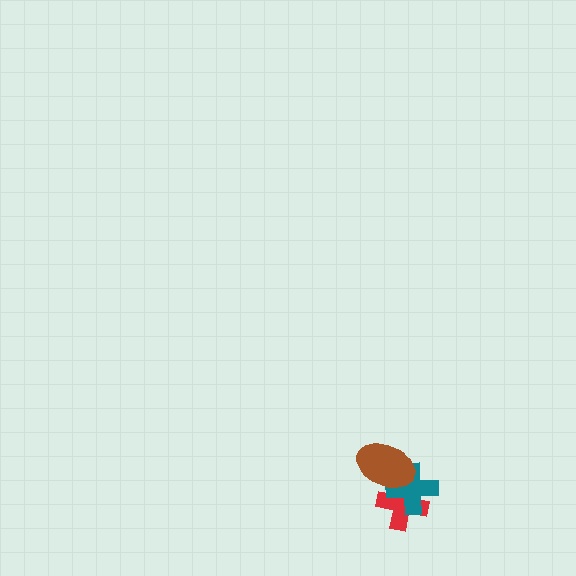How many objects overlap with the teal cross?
2 objects overlap with the teal cross.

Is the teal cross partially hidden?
Yes, it is partially covered by another shape.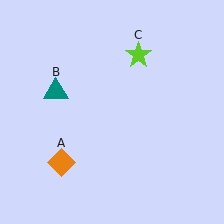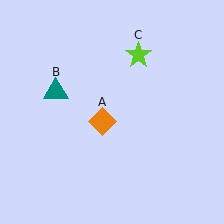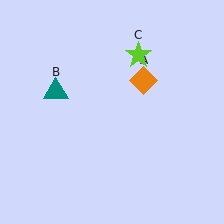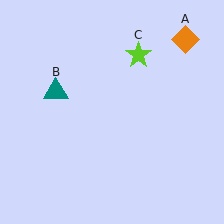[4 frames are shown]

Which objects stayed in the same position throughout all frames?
Teal triangle (object B) and lime star (object C) remained stationary.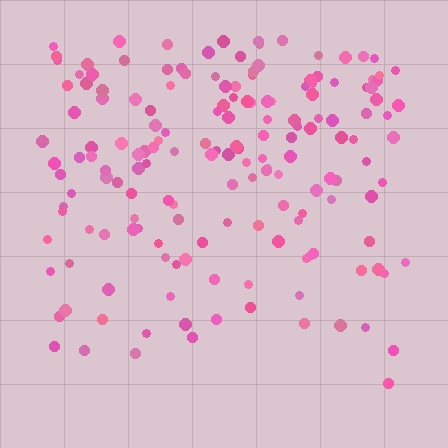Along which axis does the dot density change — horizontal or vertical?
Vertical.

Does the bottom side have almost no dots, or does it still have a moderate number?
Still a moderate number, just noticeably fewer than the top.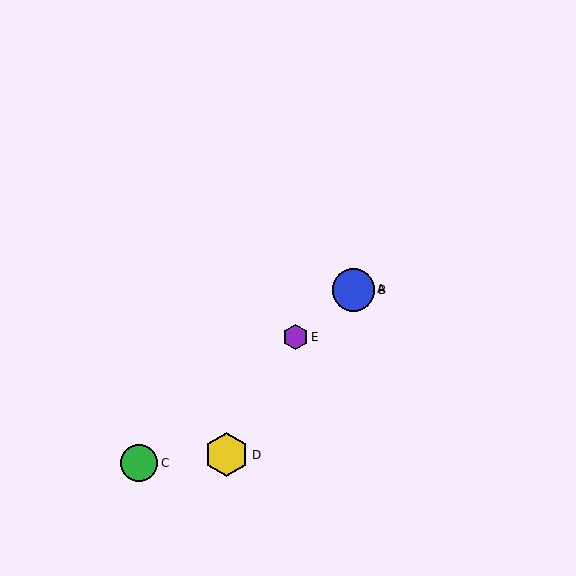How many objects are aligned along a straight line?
4 objects (A, B, C, E) are aligned along a straight line.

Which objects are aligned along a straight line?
Objects A, B, C, E are aligned along a straight line.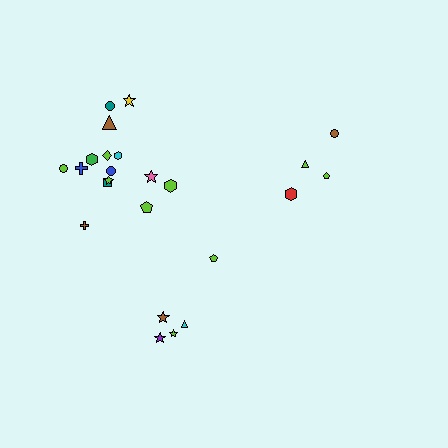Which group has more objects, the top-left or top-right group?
The top-left group.